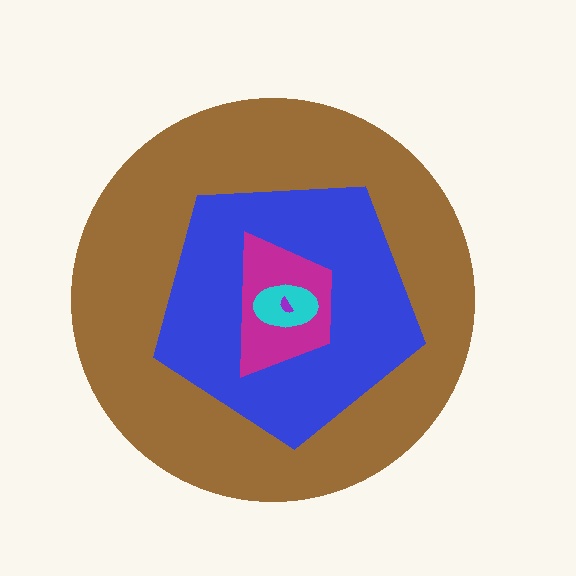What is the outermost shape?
The brown circle.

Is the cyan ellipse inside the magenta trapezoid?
Yes.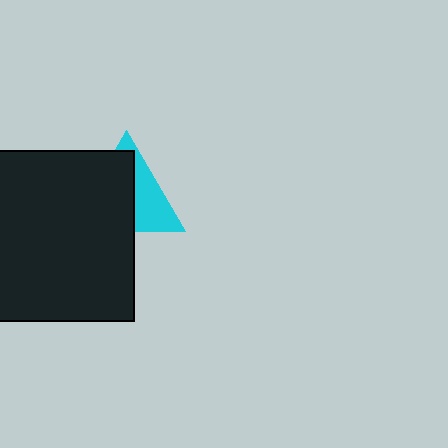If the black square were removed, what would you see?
You would see the complete cyan triangle.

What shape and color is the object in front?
The object in front is a black square.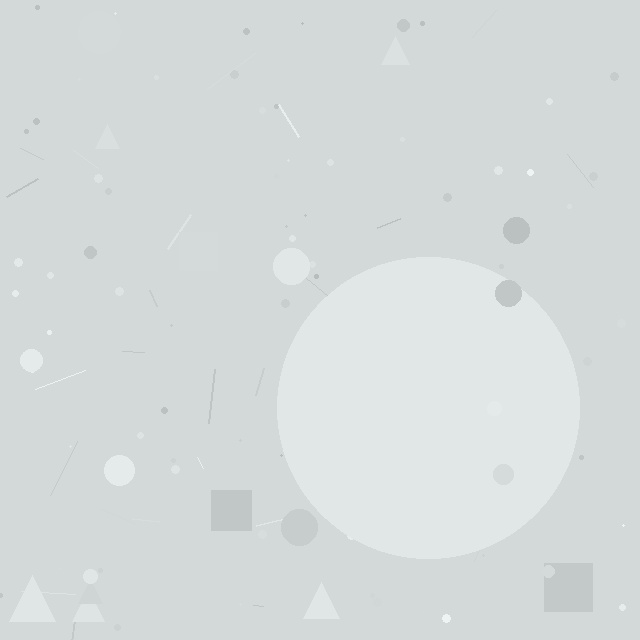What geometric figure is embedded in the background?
A circle is embedded in the background.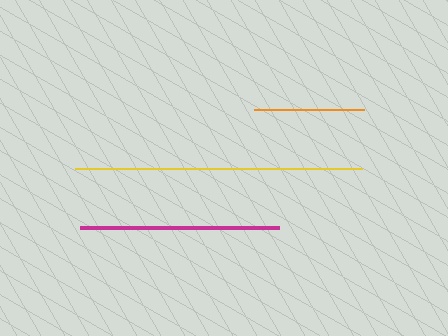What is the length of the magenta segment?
The magenta segment is approximately 199 pixels long.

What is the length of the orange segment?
The orange segment is approximately 110 pixels long.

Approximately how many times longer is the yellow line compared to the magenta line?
The yellow line is approximately 1.4 times the length of the magenta line.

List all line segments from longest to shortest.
From longest to shortest: yellow, magenta, orange.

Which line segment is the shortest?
The orange line is the shortest at approximately 110 pixels.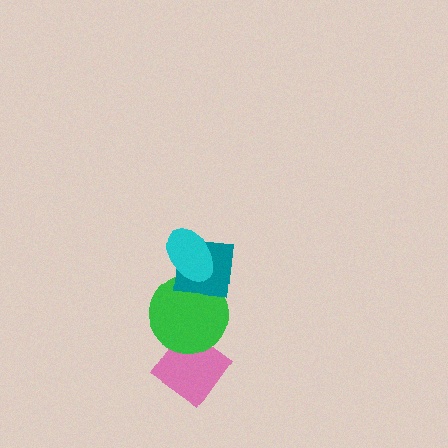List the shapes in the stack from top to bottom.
From top to bottom: the cyan ellipse, the teal square, the green circle, the pink diamond.